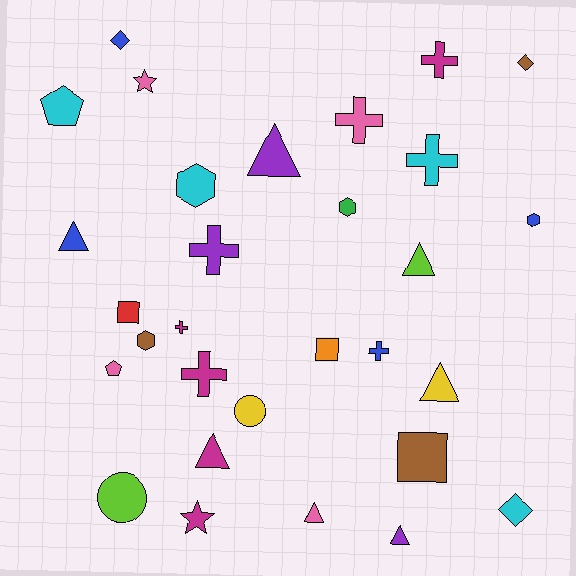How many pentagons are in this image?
There are 2 pentagons.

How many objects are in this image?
There are 30 objects.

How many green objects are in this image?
There is 1 green object.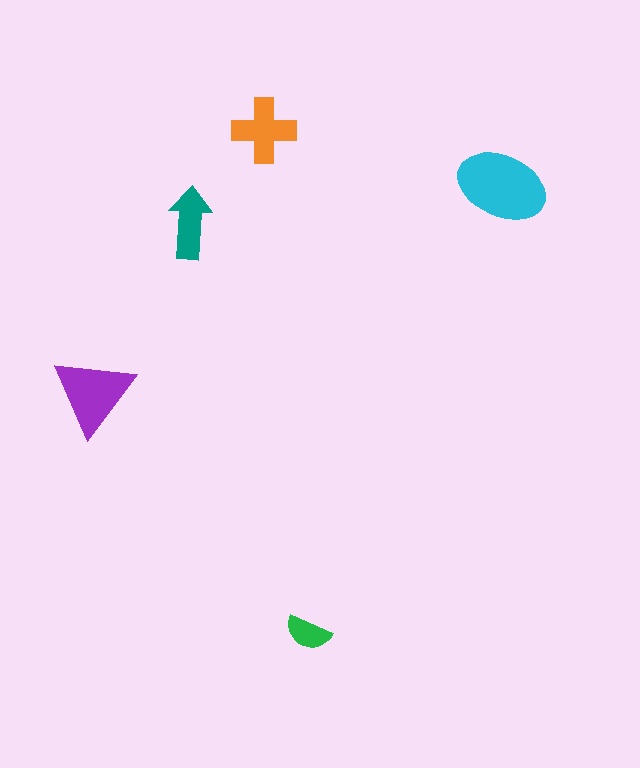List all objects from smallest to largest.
The green semicircle, the teal arrow, the orange cross, the purple triangle, the cyan ellipse.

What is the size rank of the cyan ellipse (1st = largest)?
1st.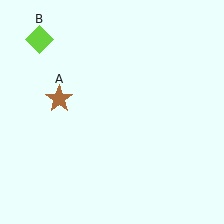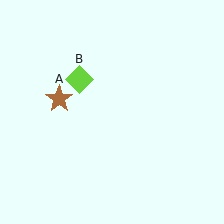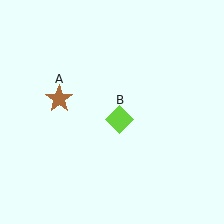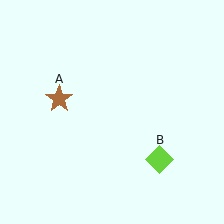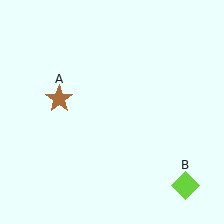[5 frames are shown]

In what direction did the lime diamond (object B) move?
The lime diamond (object B) moved down and to the right.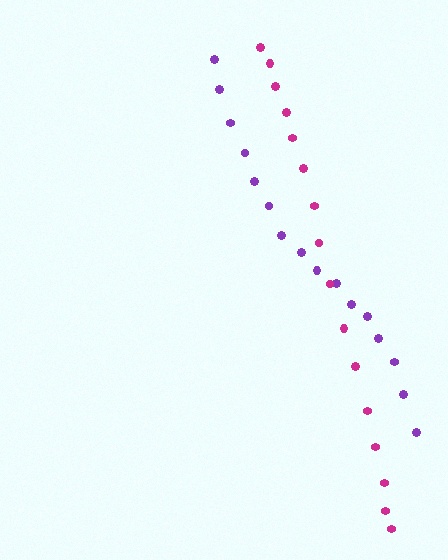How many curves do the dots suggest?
There are 2 distinct paths.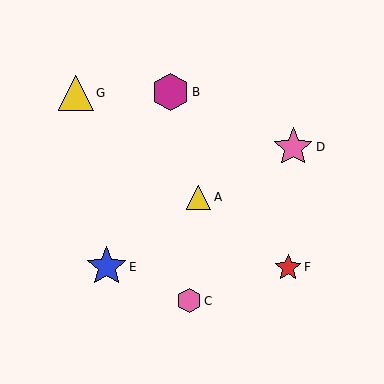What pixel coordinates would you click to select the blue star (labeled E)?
Click at (107, 267) to select the blue star E.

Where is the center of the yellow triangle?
The center of the yellow triangle is at (199, 197).